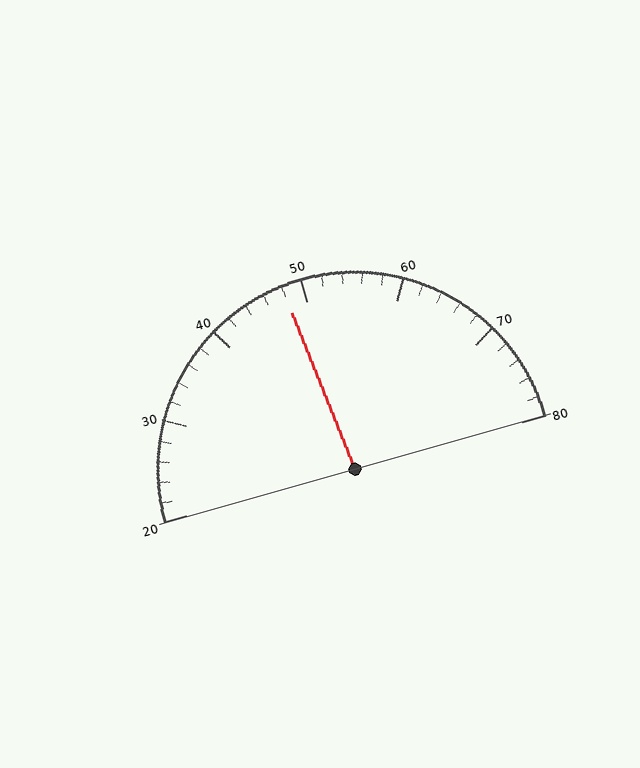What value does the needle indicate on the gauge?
The needle indicates approximately 48.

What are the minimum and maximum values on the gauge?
The gauge ranges from 20 to 80.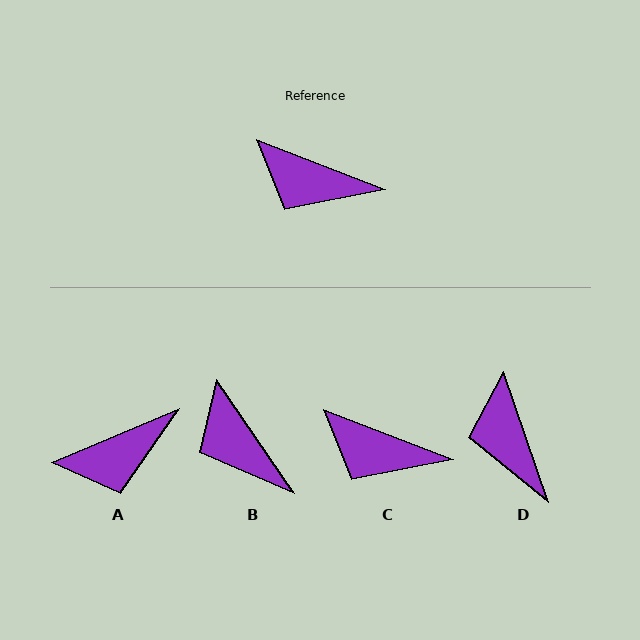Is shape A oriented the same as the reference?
No, it is off by about 44 degrees.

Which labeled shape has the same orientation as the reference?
C.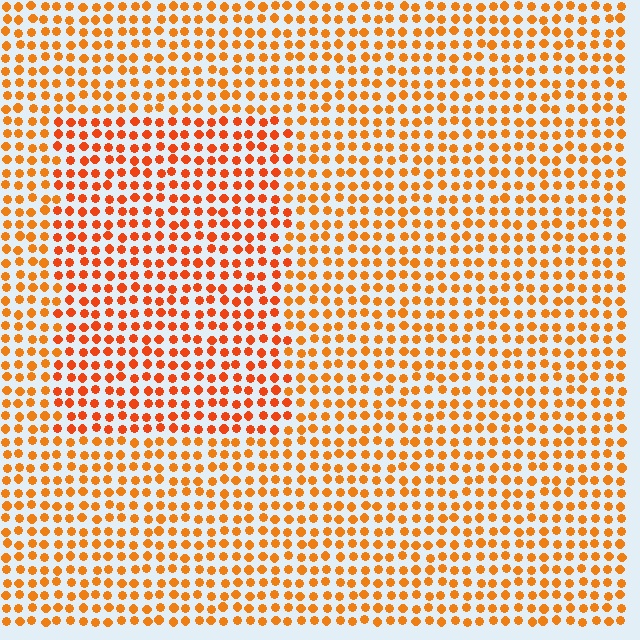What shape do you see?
I see a rectangle.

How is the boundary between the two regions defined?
The boundary is defined purely by a slight shift in hue (about 16 degrees). Spacing, size, and orientation are identical on both sides.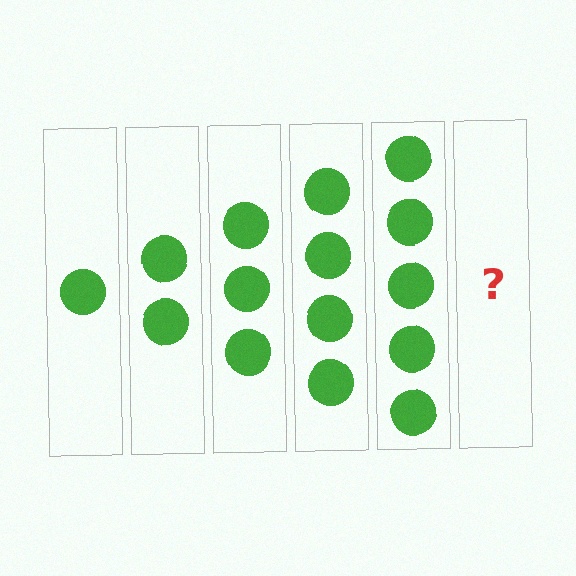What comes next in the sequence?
The next element should be 6 circles.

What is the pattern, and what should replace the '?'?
The pattern is that each step adds one more circle. The '?' should be 6 circles.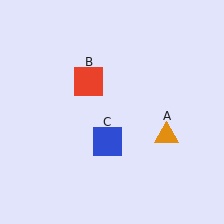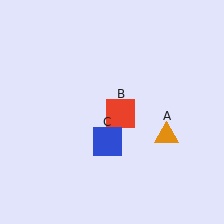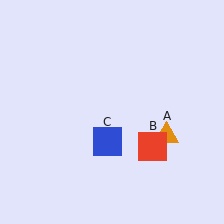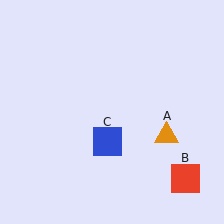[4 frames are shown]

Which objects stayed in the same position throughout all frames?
Orange triangle (object A) and blue square (object C) remained stationary.